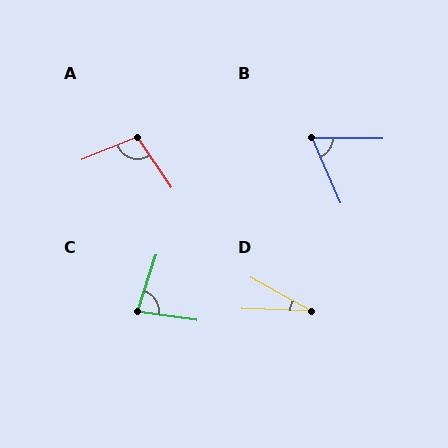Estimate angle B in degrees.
Approximately 66 degrees.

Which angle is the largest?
A, at approximately 103 degrees.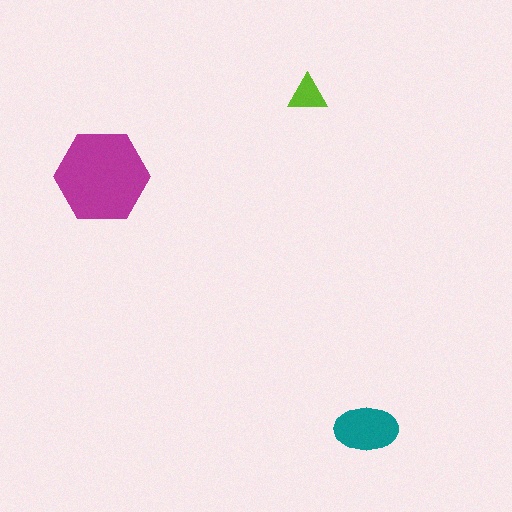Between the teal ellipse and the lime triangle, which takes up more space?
The teal ellipse.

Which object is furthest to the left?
The magenta hexagon is leftmost.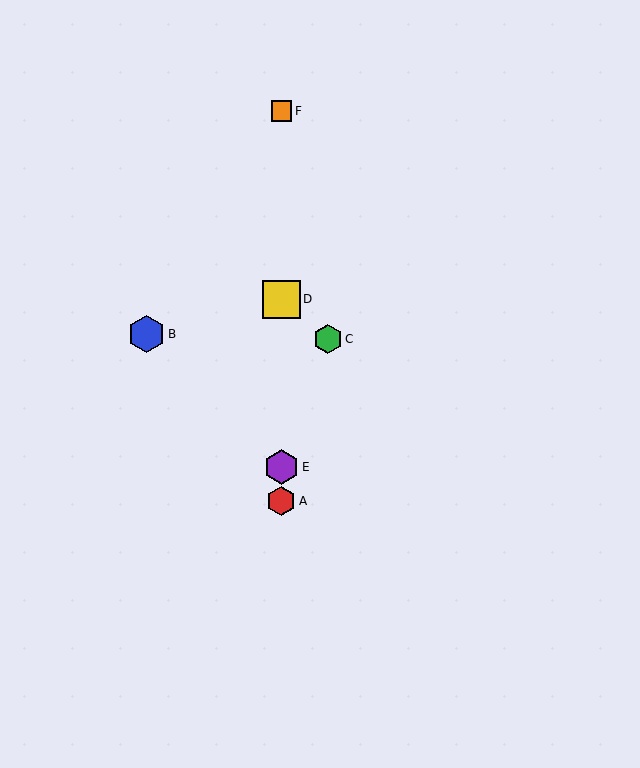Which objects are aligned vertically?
Objects A, D, E, F are aligned vertically.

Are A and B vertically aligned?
No, A is at x≈281 and B is at x≈146.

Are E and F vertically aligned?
Yes, both are at x≈281.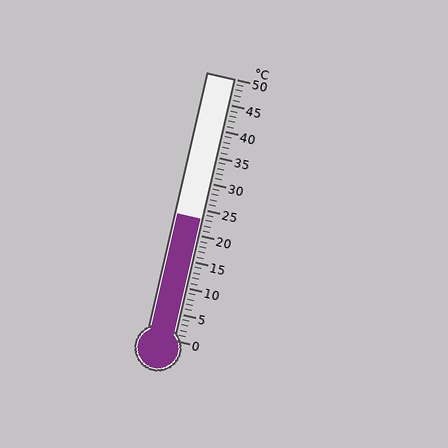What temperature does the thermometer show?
The thermometer shows approximately 23°C.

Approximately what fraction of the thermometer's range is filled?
The thermometer is filled to approximately 45% of its range.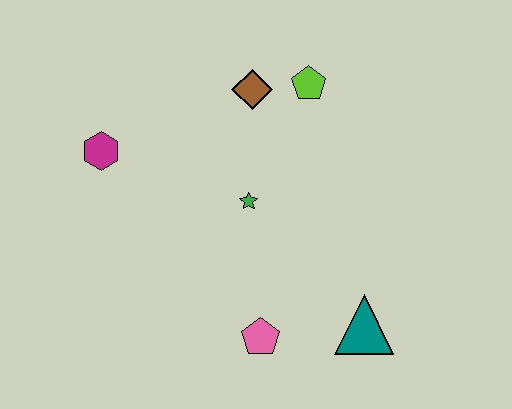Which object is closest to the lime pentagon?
The brown diamond is closest to the lime pentagon.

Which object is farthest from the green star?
The teal triangle is farthest from the green star.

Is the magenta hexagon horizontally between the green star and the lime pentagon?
No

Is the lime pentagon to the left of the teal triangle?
Yes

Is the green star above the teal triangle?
Yes